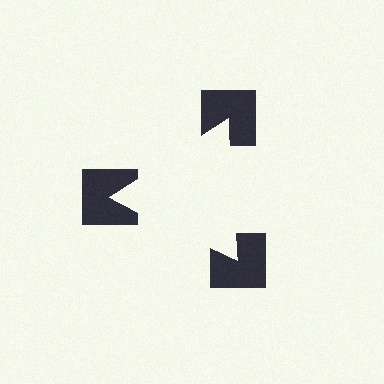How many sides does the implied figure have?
3 sides.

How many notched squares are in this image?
There are 3 — one at each vertex of the illusory triangle.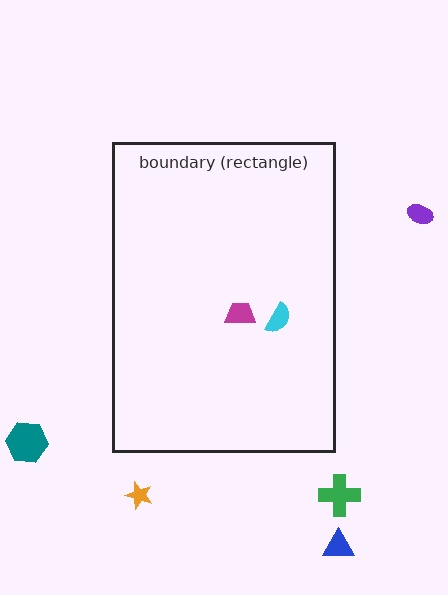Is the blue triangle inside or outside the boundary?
Outside.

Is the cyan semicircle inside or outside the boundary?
Inside.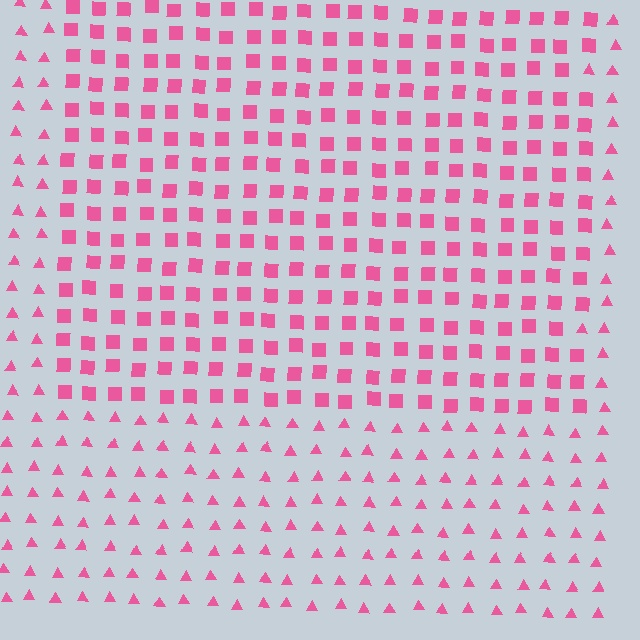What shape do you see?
I see a rectangle.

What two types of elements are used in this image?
The image uses squares inside the rectangle region and triangles outside it.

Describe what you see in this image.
The image is filled with small pink elements arranged in a uniform grid. A rectangle-shaped region contains squares, while the surrounding area contains triangles. The boundary is defined purely by the change in element shape.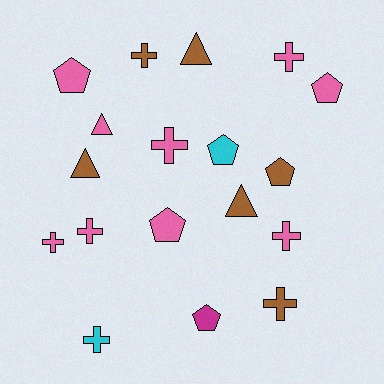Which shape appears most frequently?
Cross, with 8 objects.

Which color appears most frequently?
Pink, with 9 objects.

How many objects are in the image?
There are 18 objects.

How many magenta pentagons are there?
There is 1 magenta pentagon.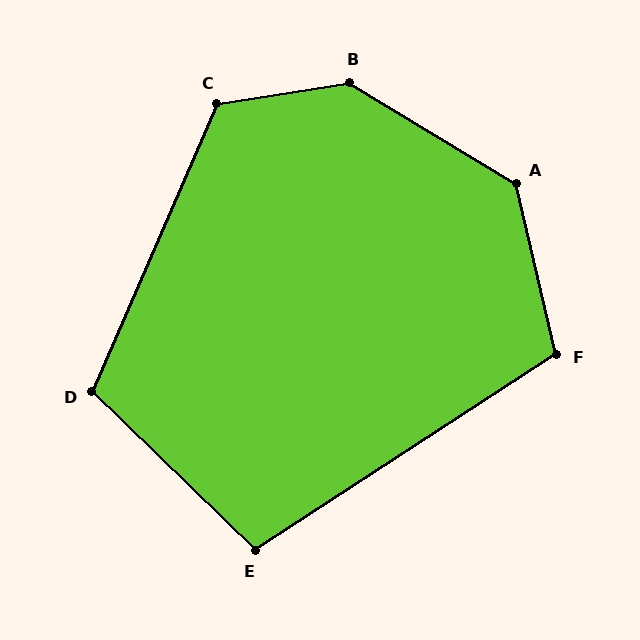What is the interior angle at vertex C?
Approximately 123 degrees (obtuse).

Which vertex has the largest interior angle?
B, at approximately 140 degrees.